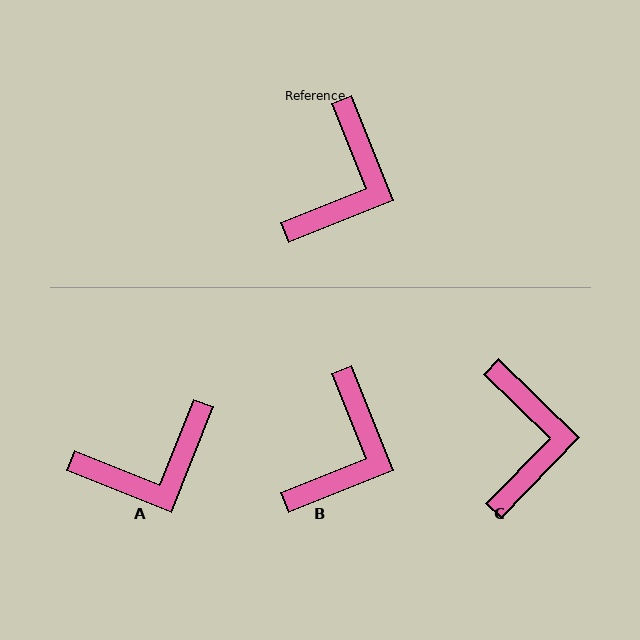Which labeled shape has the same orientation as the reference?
B.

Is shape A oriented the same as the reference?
No, it is off by about 43 degrees.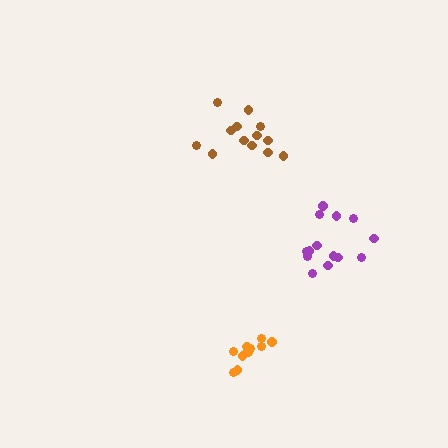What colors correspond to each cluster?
The clusters are colored: brown, orange, purple.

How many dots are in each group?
Group 1: 13 dots, Group 2: 11 dots, Group 3: 14 dots (38 total).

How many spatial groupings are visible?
There are 3 spatial groupings.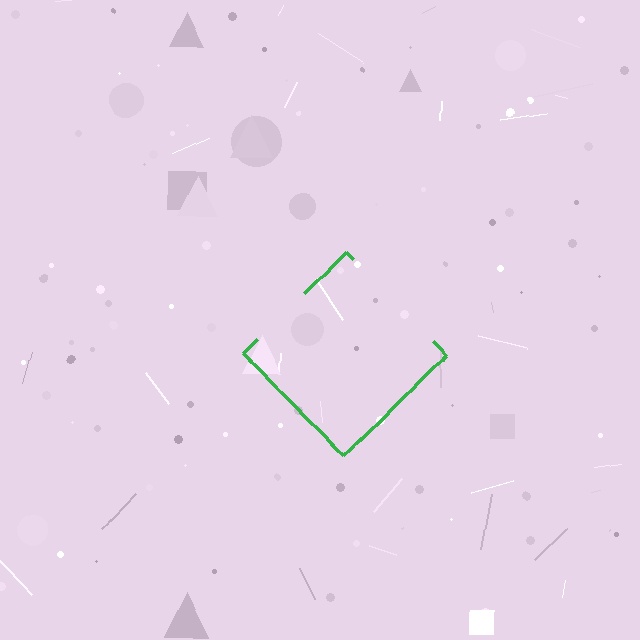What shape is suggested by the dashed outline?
The dashed outline suggests a diamond.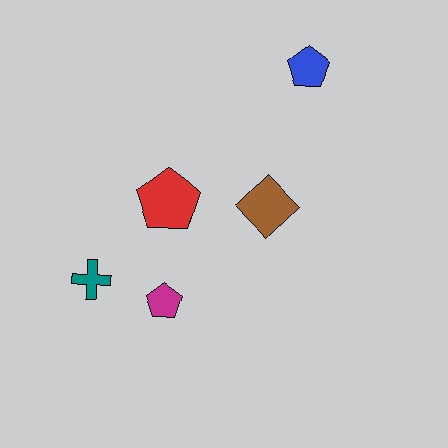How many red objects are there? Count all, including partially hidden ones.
There is 1 red object.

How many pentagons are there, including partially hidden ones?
There are 3 pentagons.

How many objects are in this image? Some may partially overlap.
There are 5 objects.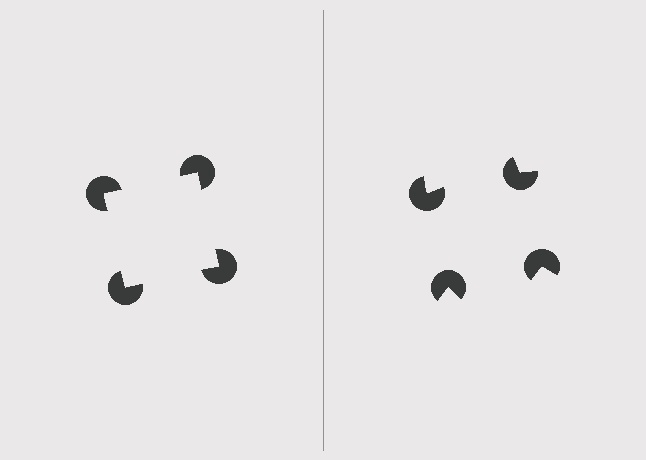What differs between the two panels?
The pac-man discs are positioned identically on both sides; only the wedge orientations differ. On the left they align to a square; on the right they are misaligned.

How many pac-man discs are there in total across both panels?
8 — 4 on each side.